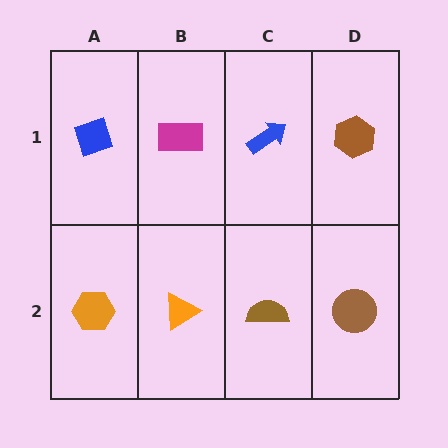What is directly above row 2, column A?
A blue diamond.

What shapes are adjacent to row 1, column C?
A brown semicircle (row 2, column C), a magenta rectangle (row 1, column B), a brown hexagon (row 1, column D).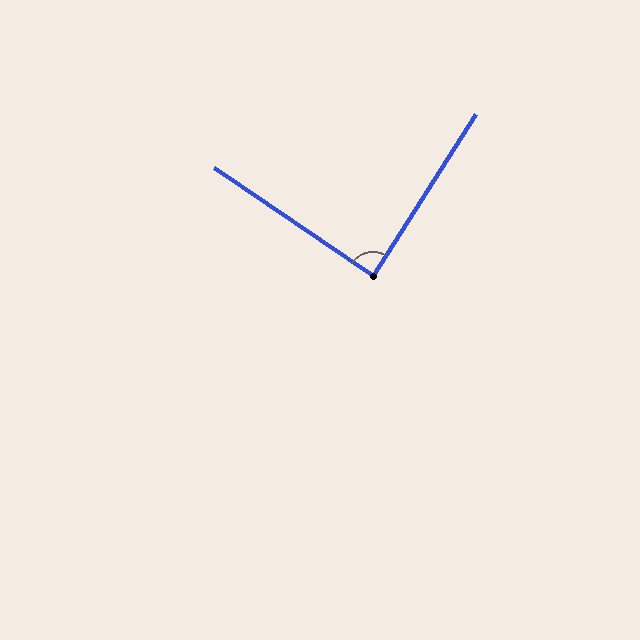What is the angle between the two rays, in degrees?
Approximately 88 degrees.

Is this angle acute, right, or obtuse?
It is approximately a right angle.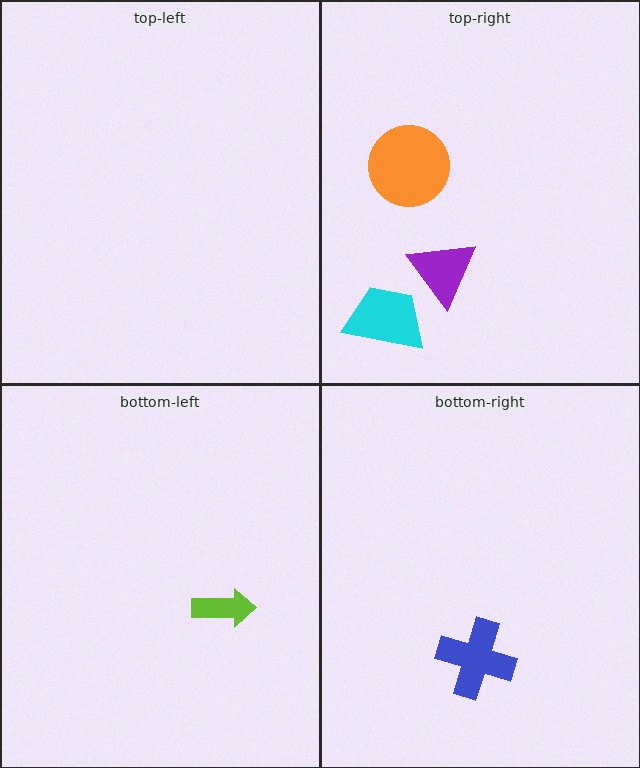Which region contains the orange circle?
The top-right region.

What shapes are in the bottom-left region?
The lime arrow.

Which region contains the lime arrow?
The bottom-left region.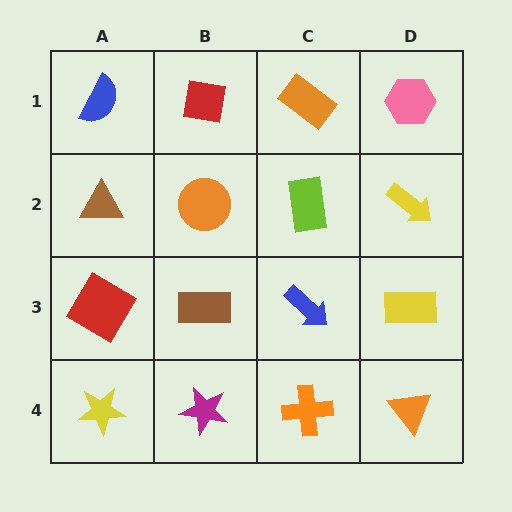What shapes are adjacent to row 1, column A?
A brown triangle (row 2, column A), a red square (row 1, column B).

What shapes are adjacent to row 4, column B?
A brown rectangle (row 3, column B), a yellow star (row 4, column A), an orange cross (row 4, column C).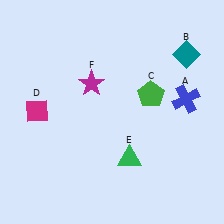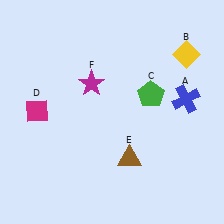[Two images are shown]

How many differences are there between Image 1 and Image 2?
There are 2 differences between the two images.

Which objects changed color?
B changed from teal to yellow. E changed from green to brown.